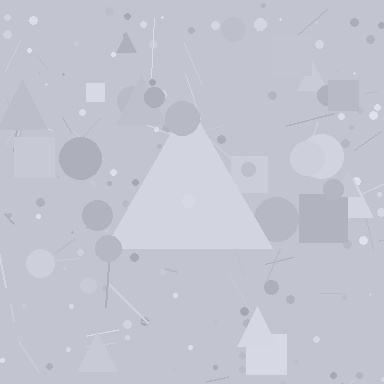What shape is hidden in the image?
A triangle is hidden in the image.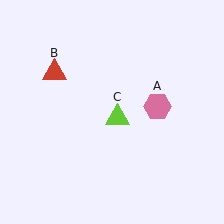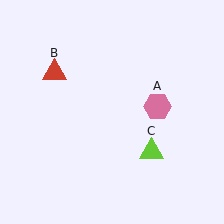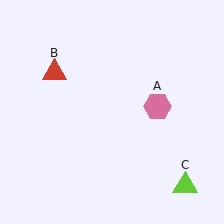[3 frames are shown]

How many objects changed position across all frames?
1 object changed position: lime triangle (object C).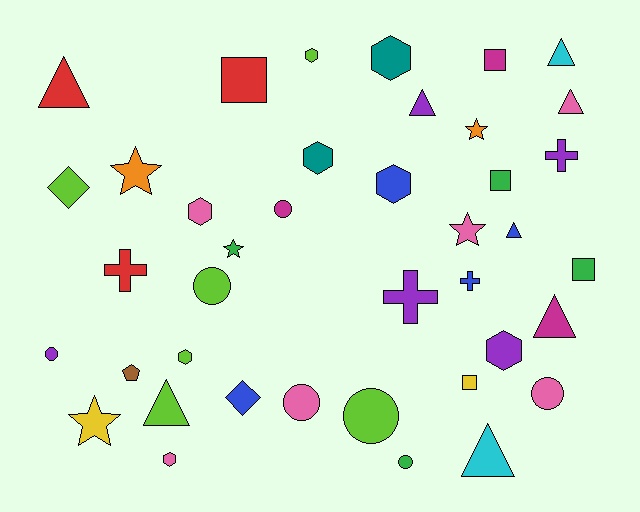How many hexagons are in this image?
There are 8 hexagons.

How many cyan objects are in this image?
There are 2 cyan objects.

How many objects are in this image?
There are 40 objects.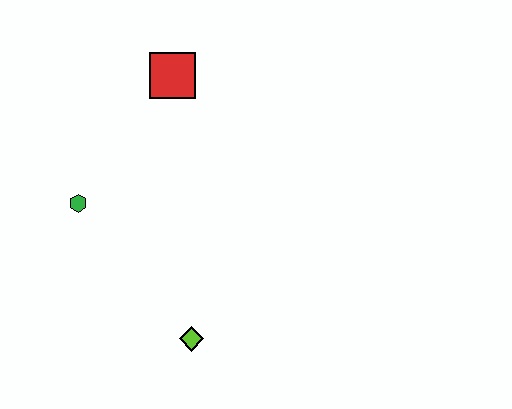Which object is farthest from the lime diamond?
The red square is farthest from the lime diamond.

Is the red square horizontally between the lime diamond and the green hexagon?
Yes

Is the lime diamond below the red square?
Yes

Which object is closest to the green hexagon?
The red square is closest to the green hexagon.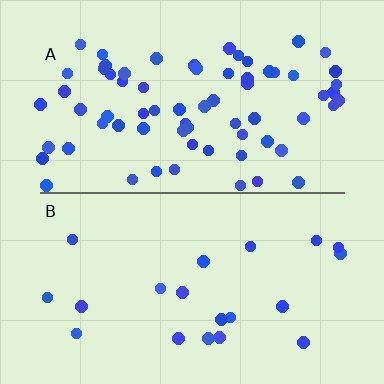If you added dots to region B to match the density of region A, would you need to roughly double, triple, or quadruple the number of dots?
Approximately triple.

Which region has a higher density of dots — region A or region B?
A (the top).